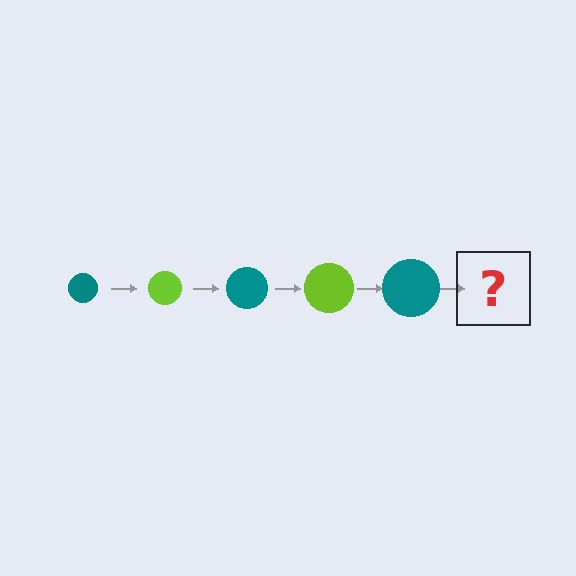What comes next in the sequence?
The next element should be a lime circle, larger than the previous one.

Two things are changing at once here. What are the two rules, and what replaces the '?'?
The two rules are that the circle grows larger each step and the color cycles through teal and lime. The '?' should be a lime circle, larger than the previous one.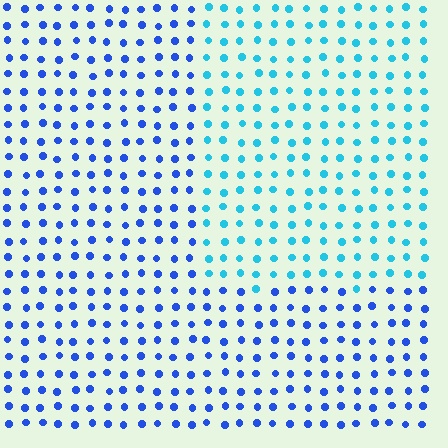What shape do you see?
I see a rectangle.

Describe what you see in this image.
The image is filled with small blue elements in a uniform arrangement. A rectangle-shaped region is visible where the elements are tinted to a slightly different hue, forming a subtle color boundary.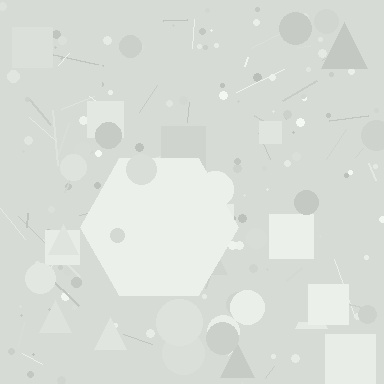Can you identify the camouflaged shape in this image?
The camouflaged shape is a hexagon.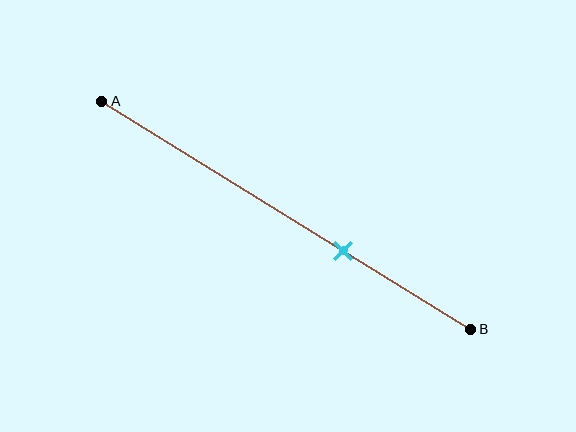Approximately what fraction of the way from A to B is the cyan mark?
The cyan mark is approximately 65% of the way from A to B.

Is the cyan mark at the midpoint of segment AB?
No, the mark is at about 65% from A, not at the 50% midpoint.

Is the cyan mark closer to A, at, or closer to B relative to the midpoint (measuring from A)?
The cyan mark is closer to point B than the midpoint of segment AB.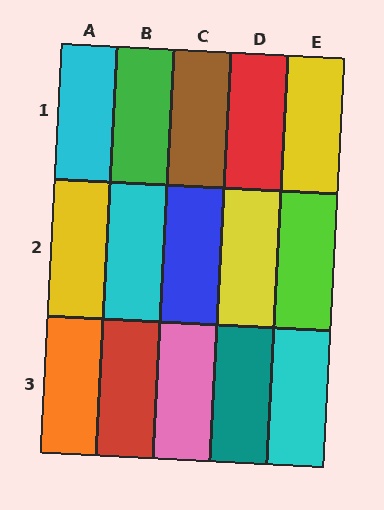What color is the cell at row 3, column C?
Pink.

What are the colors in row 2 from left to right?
Yellow, cyan, blue, yellow, lime.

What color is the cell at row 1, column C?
Brown.